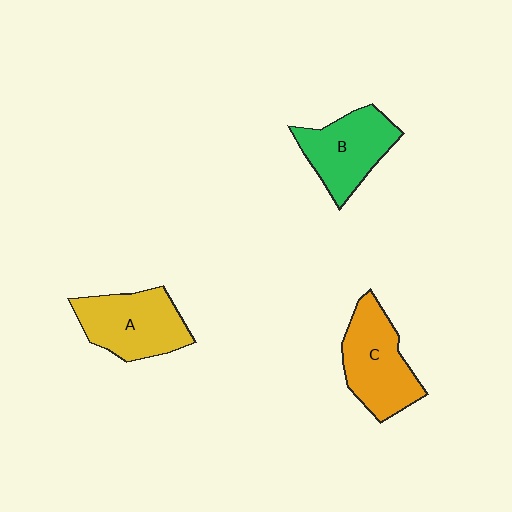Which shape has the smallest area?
Shape B (green).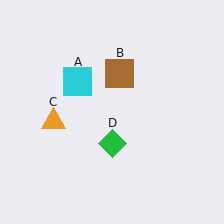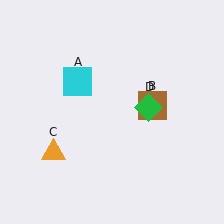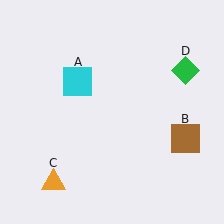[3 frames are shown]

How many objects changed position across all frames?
3 objects changed position: brown square (object B), orange triangle (object C), green diamond (object D).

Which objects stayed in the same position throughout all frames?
Cyan square (object A) remained stationary.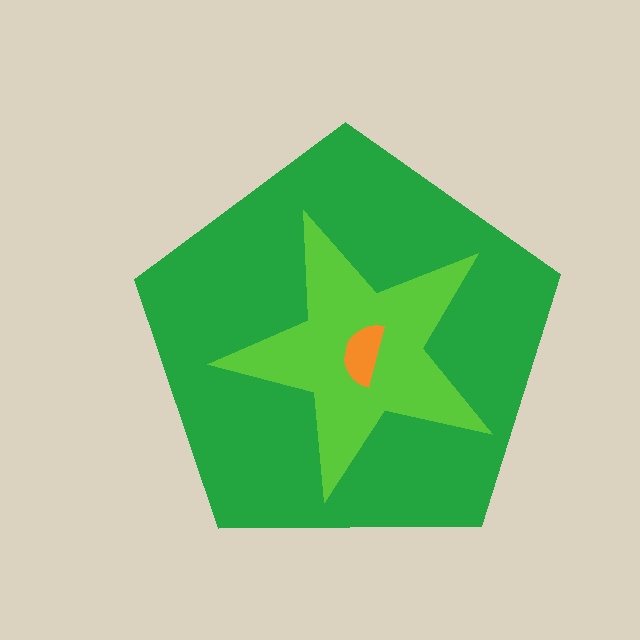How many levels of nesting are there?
3.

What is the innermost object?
The orange semicircle.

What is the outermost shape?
The green pentagon.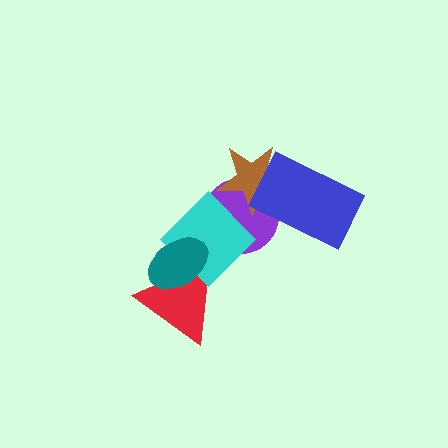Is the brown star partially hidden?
Yes, it is partially covered by another shape.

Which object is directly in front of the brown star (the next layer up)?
The cyan diamond is directly in front of the brown star.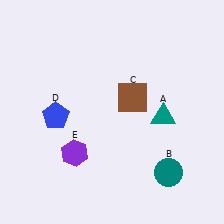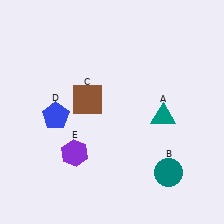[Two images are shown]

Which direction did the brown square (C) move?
The brown square (C) moved left.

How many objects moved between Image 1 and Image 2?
1 object moved between the two images.